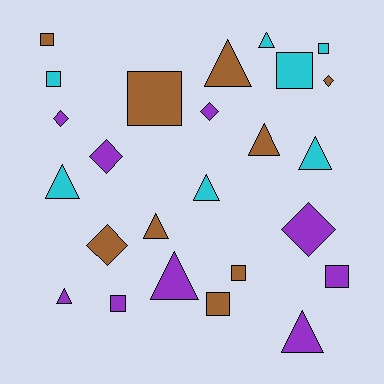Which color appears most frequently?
Brown, with 9 objects.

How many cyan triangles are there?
There are 4 cyan triangles.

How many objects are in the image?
There are 25 objects.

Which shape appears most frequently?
Triangle, with 10 objects.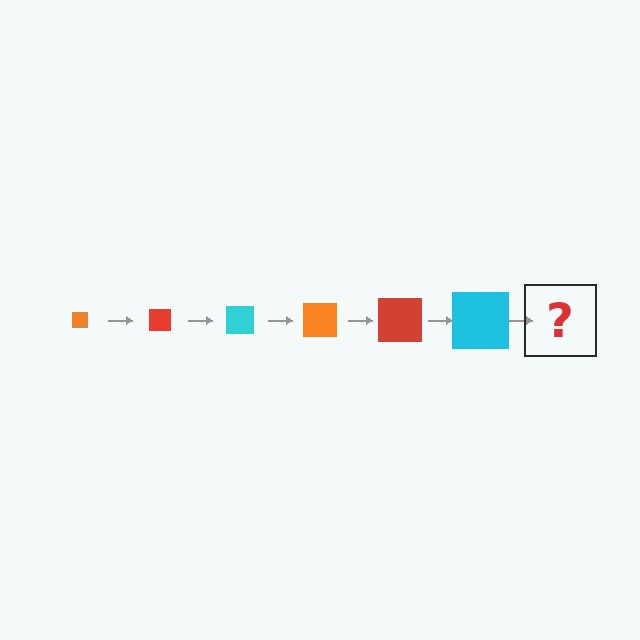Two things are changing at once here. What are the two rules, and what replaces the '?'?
The two rules are that the square grows larger each step and the color cycles through orange, red, and cyan. The '?' should be an orange square, larger than the previous one.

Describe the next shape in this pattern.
It should be an orange square, larger than the previous one.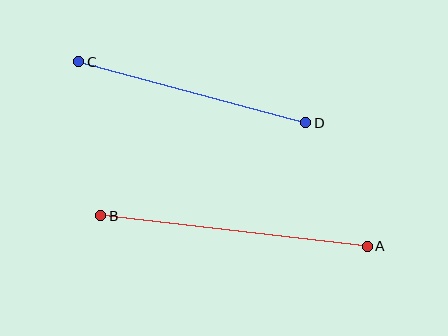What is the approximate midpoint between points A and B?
The midpoint is at approximately (234, 231) pixels.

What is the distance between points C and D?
The distance is approximately 235 pixels.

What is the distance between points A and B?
The distance is approximately 268 pixels.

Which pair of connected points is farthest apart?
Points A and B are farthest apart.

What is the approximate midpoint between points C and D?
The midpoint is at approximately (192, 92) pixels.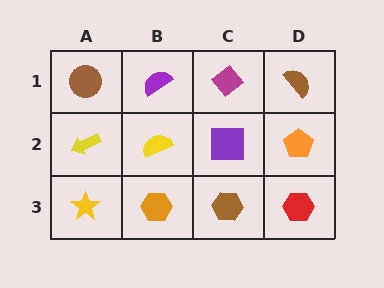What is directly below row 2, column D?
A red hexagon.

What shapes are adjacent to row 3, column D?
An orange pentagon (row 2, column D), a brown hexagon (row 3, column C).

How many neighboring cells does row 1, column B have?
3.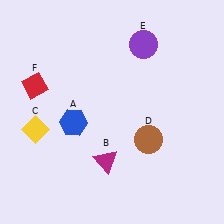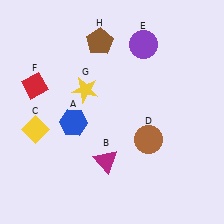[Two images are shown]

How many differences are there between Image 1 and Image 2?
There are 2 differences between the two images.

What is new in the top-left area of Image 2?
A yellow star (G) was added in the top-left area of Image 2.